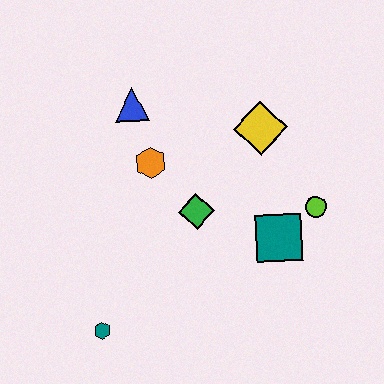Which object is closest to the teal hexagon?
The green diamond is closest to the teal hexagon.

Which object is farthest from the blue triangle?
The teal hexagon is farthest from the blue triangle.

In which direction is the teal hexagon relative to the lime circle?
The teal hexagon is to the left of the lime circle.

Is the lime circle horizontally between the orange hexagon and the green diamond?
No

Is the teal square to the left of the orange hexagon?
No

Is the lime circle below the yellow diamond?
Yes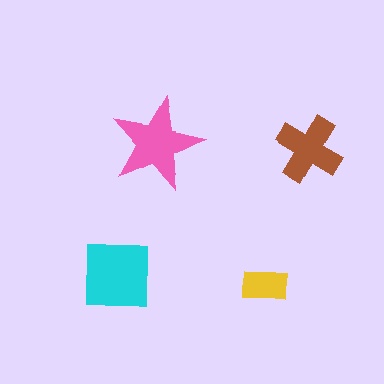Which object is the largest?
The cyan square.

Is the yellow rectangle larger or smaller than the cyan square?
Smaller.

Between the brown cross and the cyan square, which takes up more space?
The cyan square.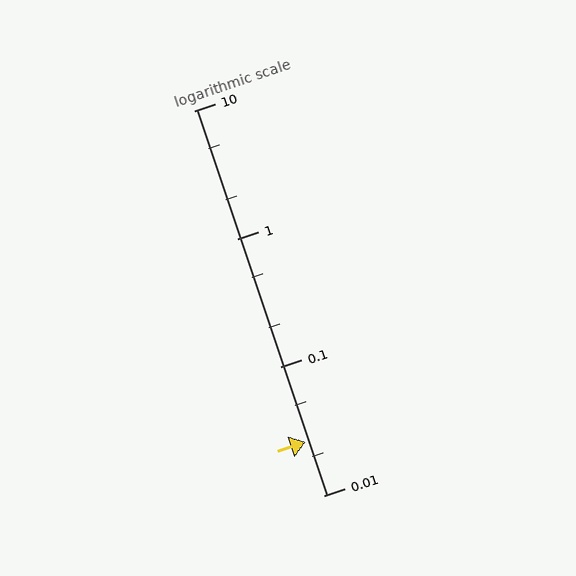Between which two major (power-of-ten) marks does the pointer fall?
The pointer is between 0.01 and 0.1.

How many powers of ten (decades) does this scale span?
The scale spans 3 decades, from 0.01 to 10.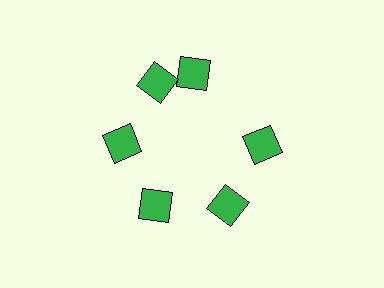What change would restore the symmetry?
The symmetry would be restored by rotating it back into even spacing with its neighbors so that all 6 diamonds sit at equal angles and equal distance from the center.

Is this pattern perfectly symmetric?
No. The 6 green diamonds are arranged in a ring, but one element near the 1 o'clock position is rotated out of alignment along the ring, breaking the 6-fold rotational symmetry.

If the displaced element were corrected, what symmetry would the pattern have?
It would have 6-fold rotational symmetry — the pattern would map onto itself every 60 degrees.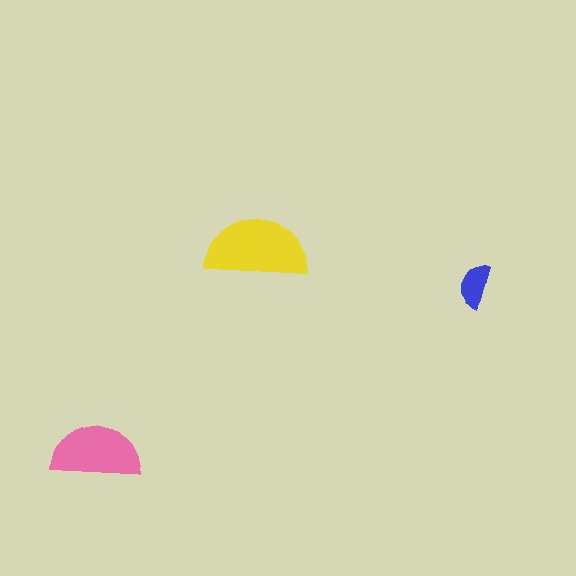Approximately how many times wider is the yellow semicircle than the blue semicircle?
About 2.5 times wider.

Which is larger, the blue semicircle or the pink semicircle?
The pink one.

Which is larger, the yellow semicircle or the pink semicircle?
The yellow one.